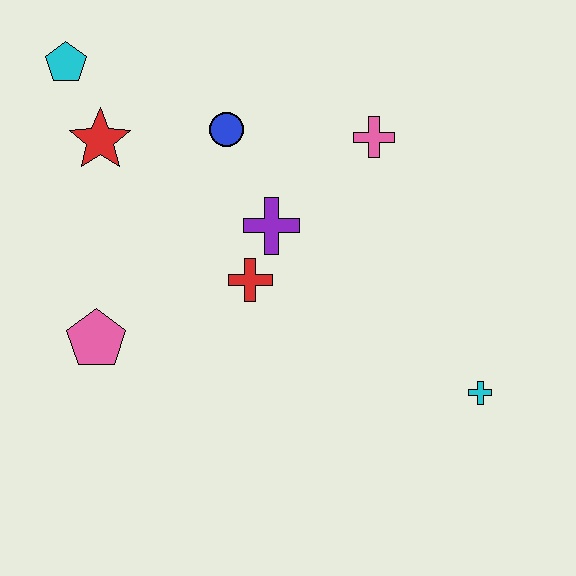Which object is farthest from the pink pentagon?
The cyan cross is farthest from the pink pentagon.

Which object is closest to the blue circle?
The purple cross is closest to the blue circle.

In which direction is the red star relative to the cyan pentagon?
The red star is below the cyan pentagon.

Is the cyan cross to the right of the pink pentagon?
Yes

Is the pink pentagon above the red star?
No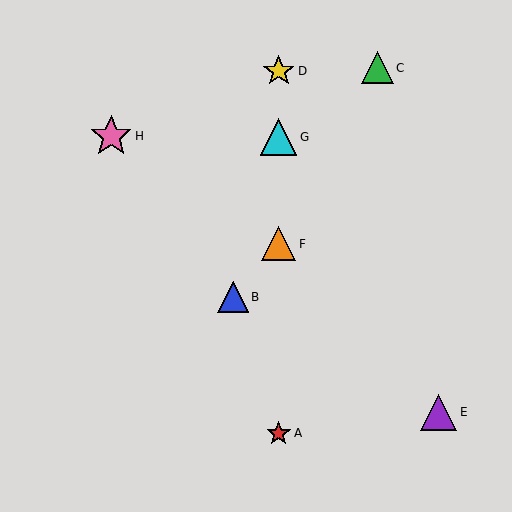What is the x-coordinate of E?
Object E is at x≈439.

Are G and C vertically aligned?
No, G is at x≈279 and C is at x≈377.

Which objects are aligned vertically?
Objects A, D, F, G are aligned vertically.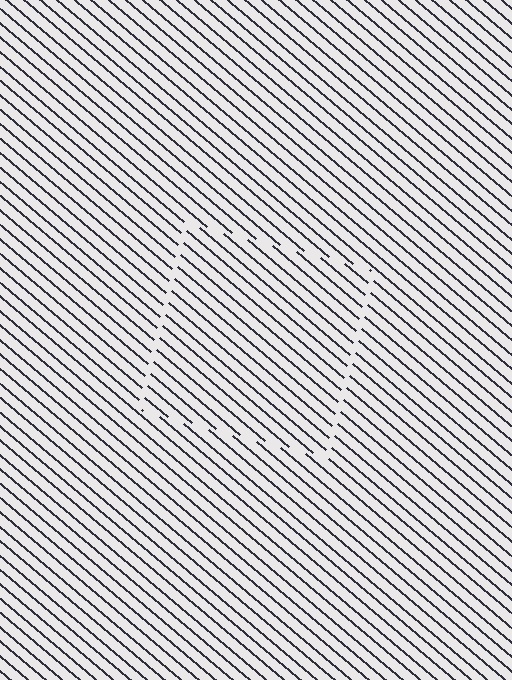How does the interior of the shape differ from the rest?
The interior of the shape contains the same grating, shifted by half a period — the contour is defined by the phase discontinuity where line-ends from the inner and outer gratings abut.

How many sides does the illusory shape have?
4 sides — the line-ends trace a square.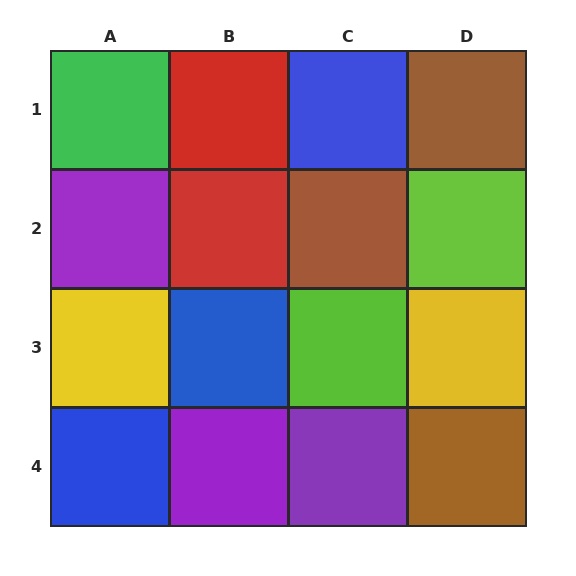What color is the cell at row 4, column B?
Purple.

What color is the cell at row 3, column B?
Blue.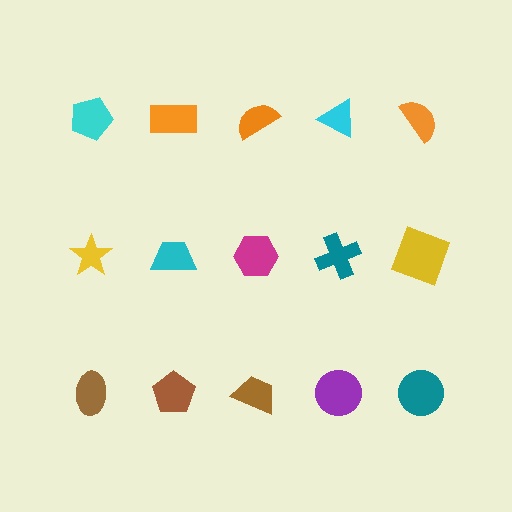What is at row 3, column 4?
A purple circle.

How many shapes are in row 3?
5 shapes.